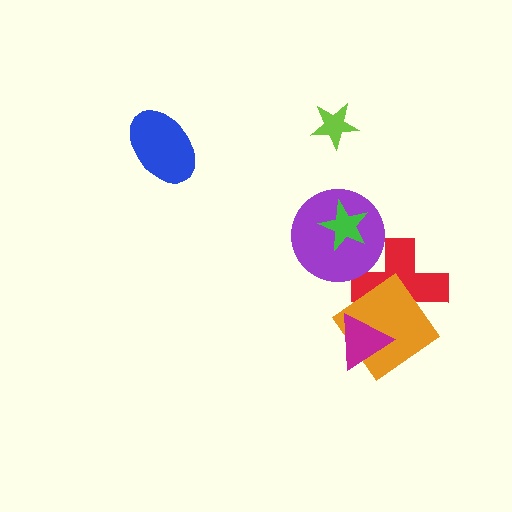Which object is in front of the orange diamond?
The magenta triangle is in front of the orange diamond.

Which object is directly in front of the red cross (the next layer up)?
The purple circle is directly in front of the red cross.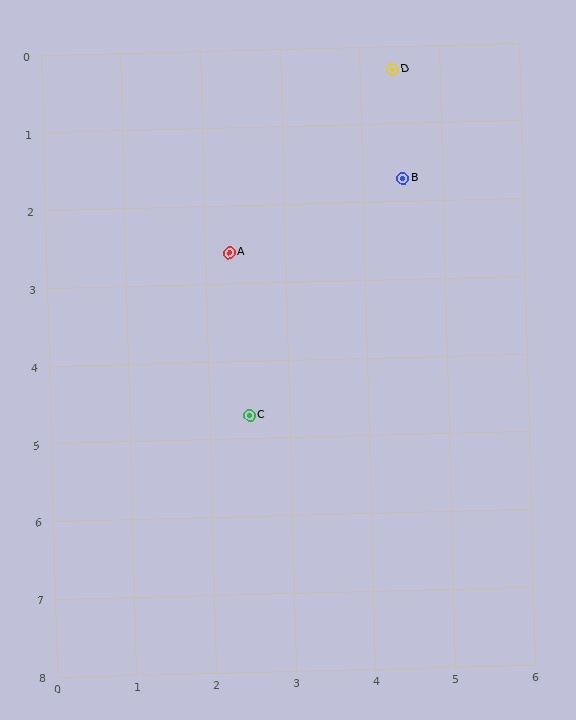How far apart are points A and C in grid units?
Points A and C are about 2.1 grid units apart.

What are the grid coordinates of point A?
Point A is at approximately (2.3, 2.6).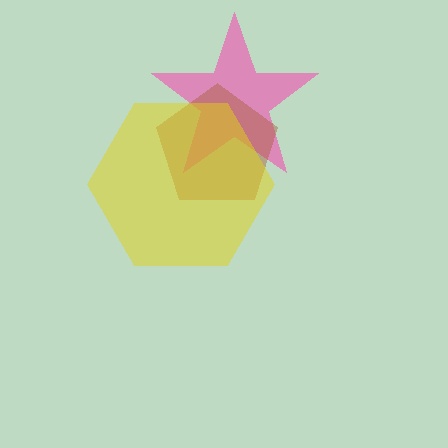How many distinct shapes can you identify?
There are 3 distinct shapes: a pink star, a brown pentagon, a yellow hexagon.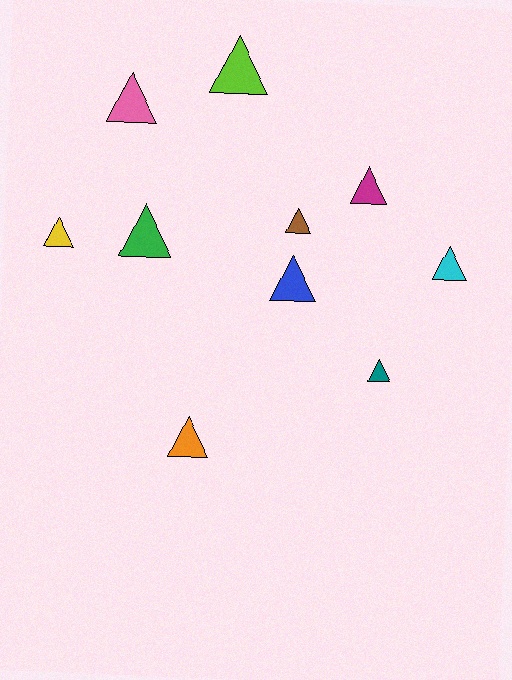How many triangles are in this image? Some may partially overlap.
There are 10 triangles.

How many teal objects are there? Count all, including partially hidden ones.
There is 1 teal object.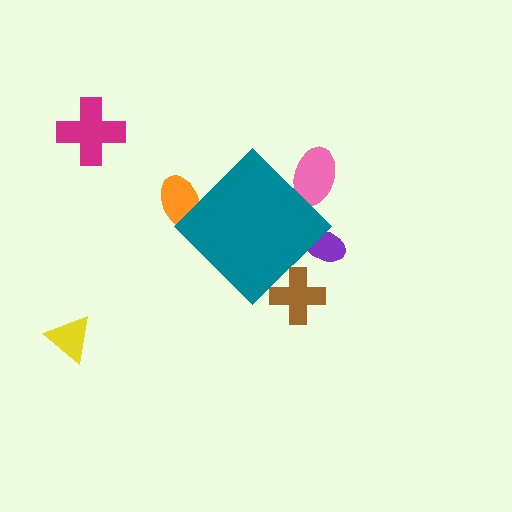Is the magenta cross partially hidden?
No, the magenta cross is fully visible.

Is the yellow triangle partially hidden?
No, the yellow triangle is fully visible.